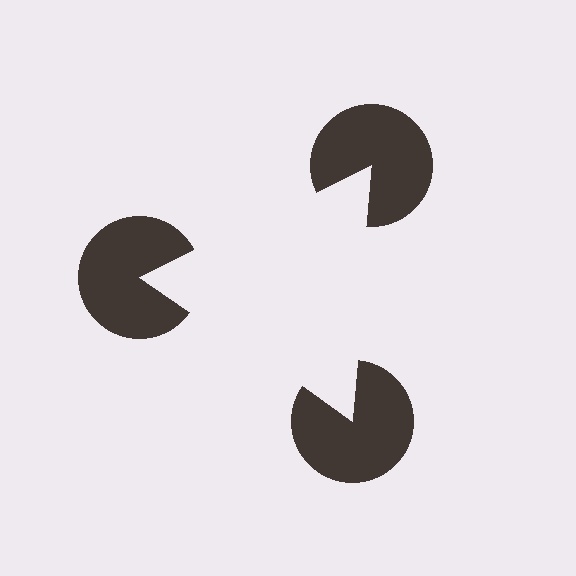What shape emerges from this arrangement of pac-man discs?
An illusory triangle — its edges are inferred from the aligned wedge cuts in the pac-man discs, not physically drawn.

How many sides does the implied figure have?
3 sides.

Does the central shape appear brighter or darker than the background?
It typically appears slightly brighter than the background, even though no actual brightness change is drawn.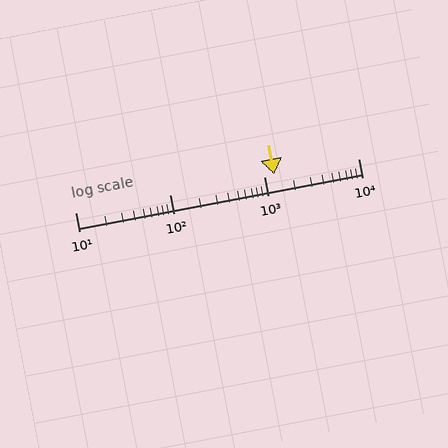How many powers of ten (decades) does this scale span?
The scale spans 3 decades, from 10 to 10000.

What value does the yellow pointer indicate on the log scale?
The pointer indicates approximately 1300.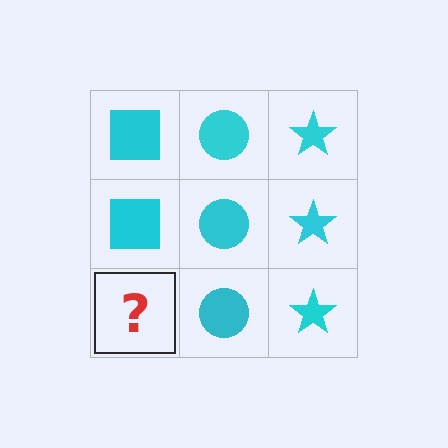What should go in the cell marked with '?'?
The missing cell should contain a cyan square.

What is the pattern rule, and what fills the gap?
The rule is that each column has a consistent shape. The gap should be filled with a cyan square.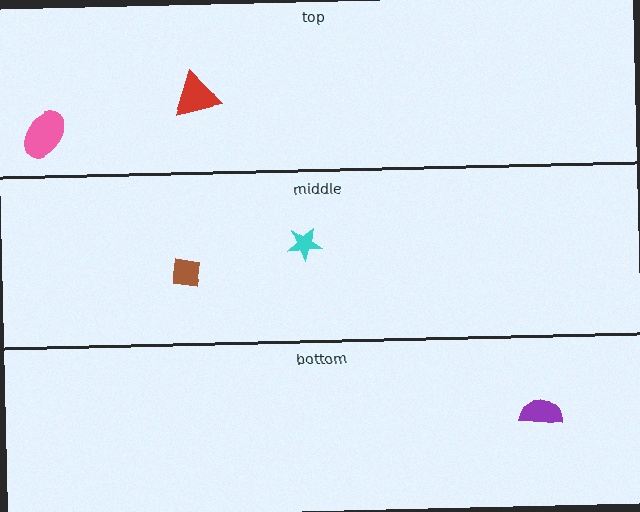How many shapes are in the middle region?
2.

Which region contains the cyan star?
The middle region.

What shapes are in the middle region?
The cyan star, the brown square.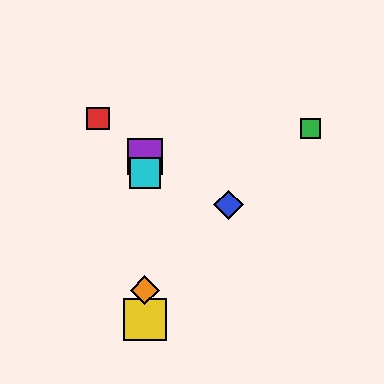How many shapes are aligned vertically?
4 shapes (the yellow square, the purple square, the orange diamond, the cyan square) are aligned vertically.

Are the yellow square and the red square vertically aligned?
No, the yellow square is at x≈145 and the red square is at x≈98.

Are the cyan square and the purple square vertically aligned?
Yes, both are at x≈145.